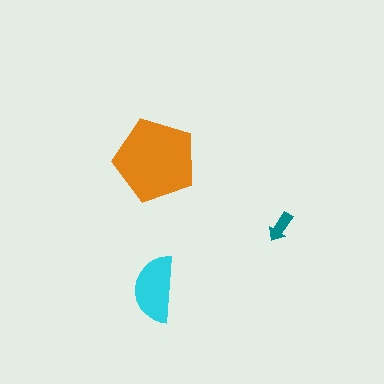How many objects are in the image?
There are 3 objects in the image.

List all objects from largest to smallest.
The orange pentagon, the cyan semicircle, the teal arrow.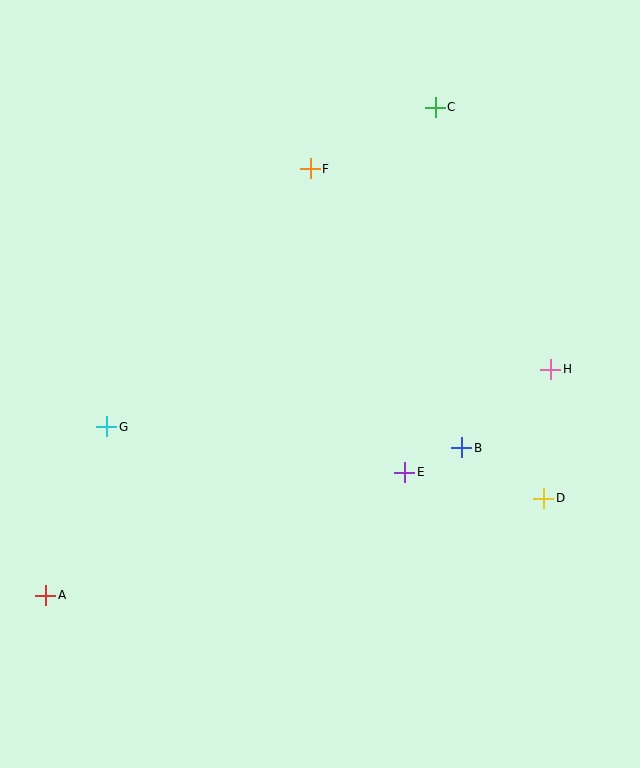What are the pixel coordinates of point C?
Point C is at (435, 107).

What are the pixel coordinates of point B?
Point B is at (462, 448).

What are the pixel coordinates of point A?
Point A is at (46, 595).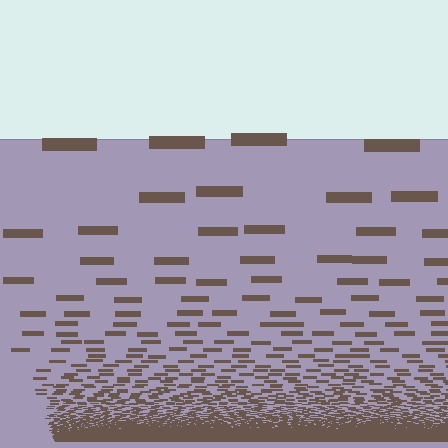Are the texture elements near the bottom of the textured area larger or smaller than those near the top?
Smaller. The gradient is inverted — elements near the bottom are smaller and denser.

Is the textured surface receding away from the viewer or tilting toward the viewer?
The surface appears to tilt toward the viewer. Texture elements get larger and sparser toward the top.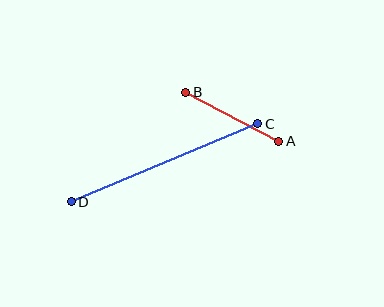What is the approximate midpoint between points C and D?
The midpoint is at approximately (164, 163) pixels.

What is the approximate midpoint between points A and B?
The midpoint is at approximately (232, 117) pixels.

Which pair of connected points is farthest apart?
Points C and D are farthest apart.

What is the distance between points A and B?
The distance is approximately 105 pixels.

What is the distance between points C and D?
The distance is approximately 202 pixels.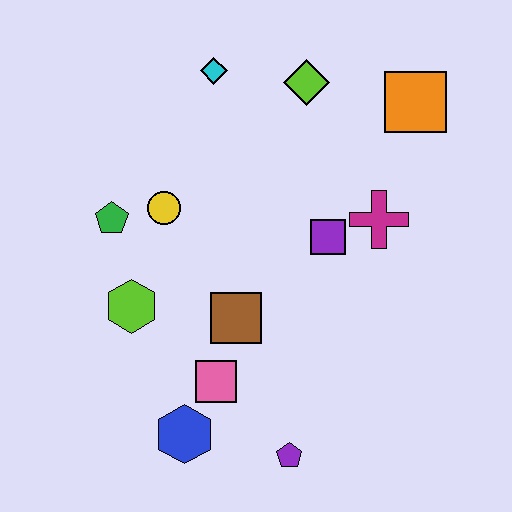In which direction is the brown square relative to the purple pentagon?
The brown square is above the purple pentagon.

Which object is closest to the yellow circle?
The green pentagon is closest to the yellow circle.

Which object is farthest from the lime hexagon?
The orange square is farthest from the lime hexagon.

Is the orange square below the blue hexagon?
No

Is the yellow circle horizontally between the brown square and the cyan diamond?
No